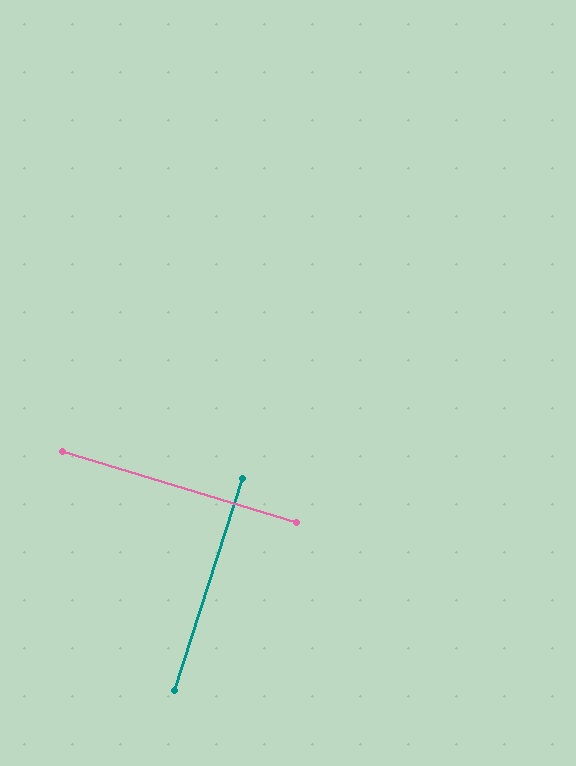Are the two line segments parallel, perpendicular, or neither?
Perpendicular — they meet at approximately 89°.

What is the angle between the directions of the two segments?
Approximately 89 degrees.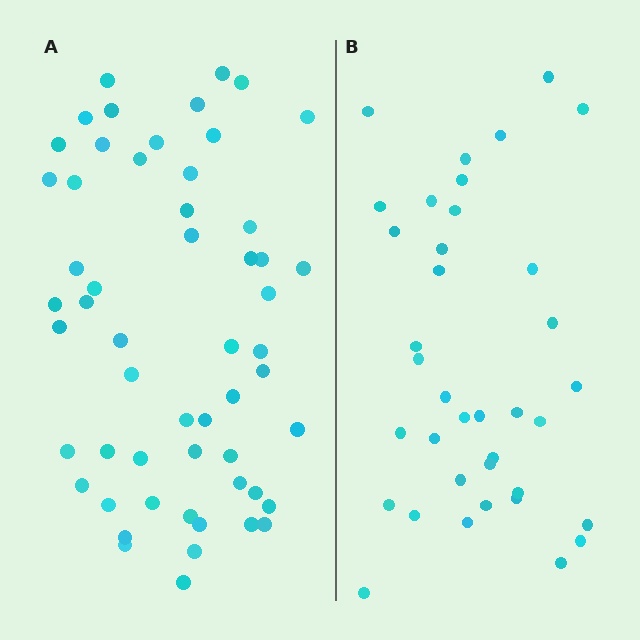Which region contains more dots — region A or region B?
Region A (the left region) has more dots.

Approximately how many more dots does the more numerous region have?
Region A has approximately 20 more dots than region B.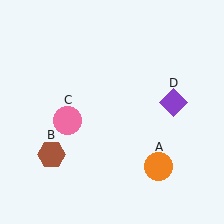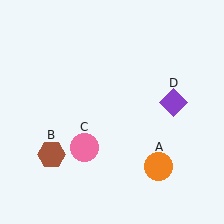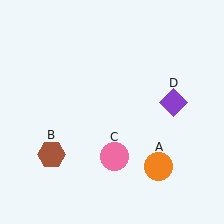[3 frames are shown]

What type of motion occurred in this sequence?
The pink circle (object C) rotated counterclockwise around the center of the scene.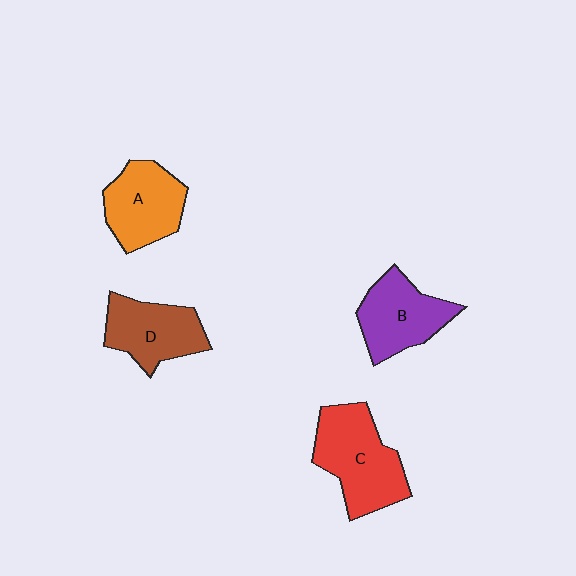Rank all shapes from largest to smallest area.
From largest to smallest: C (red), B (purple), A (orange), D (brown).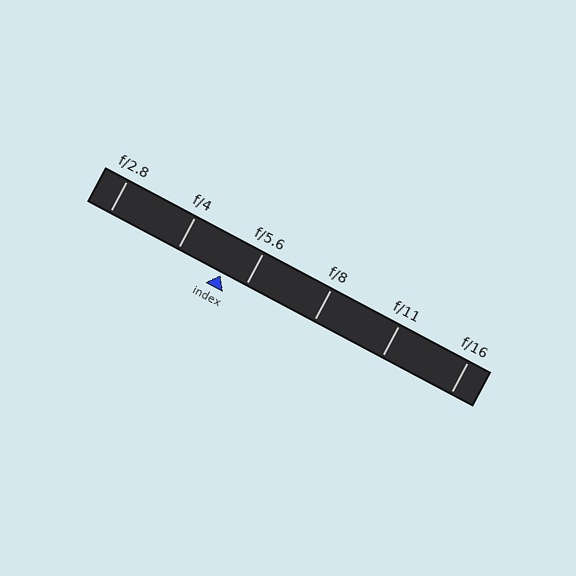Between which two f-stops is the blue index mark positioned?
The index mark is between f/4 and f/5.6.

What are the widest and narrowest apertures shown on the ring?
The widest aperture shown is f/2.8 and the narrowest is f/16.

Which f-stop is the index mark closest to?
The index mark is closest to f/5.6.